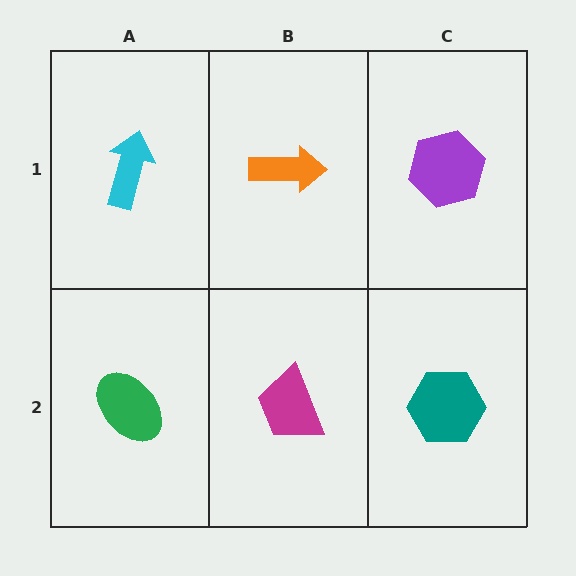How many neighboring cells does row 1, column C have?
2.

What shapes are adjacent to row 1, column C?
A teal hexagon (row 2, column C), an orange arrow (row 1, column B).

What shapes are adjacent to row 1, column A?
A green ellipse (row 2, column A), an orange arrow (row 1, column B).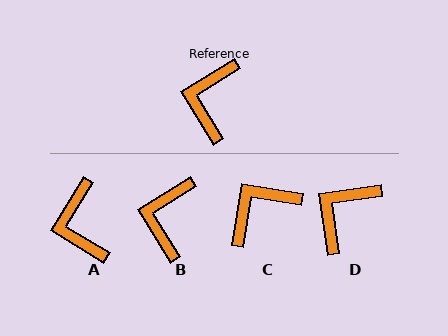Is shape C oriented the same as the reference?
No, it is off by about 41 degrees.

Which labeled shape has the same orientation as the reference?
B.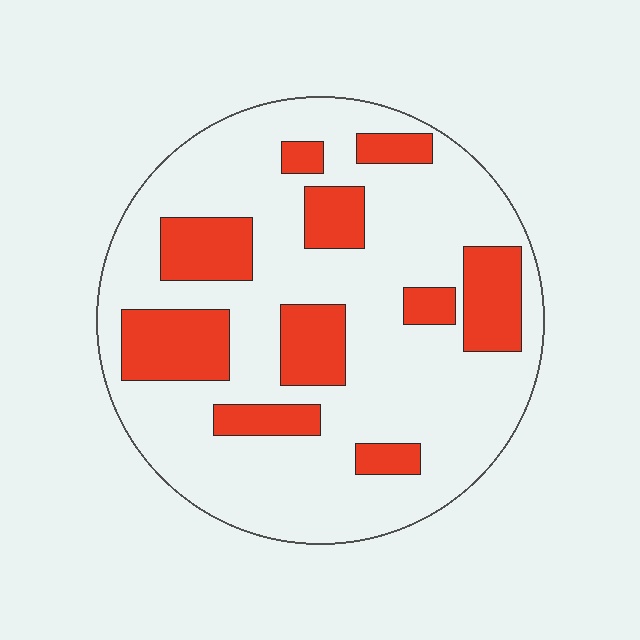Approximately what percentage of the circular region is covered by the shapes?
Approximately 25%.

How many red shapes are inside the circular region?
10.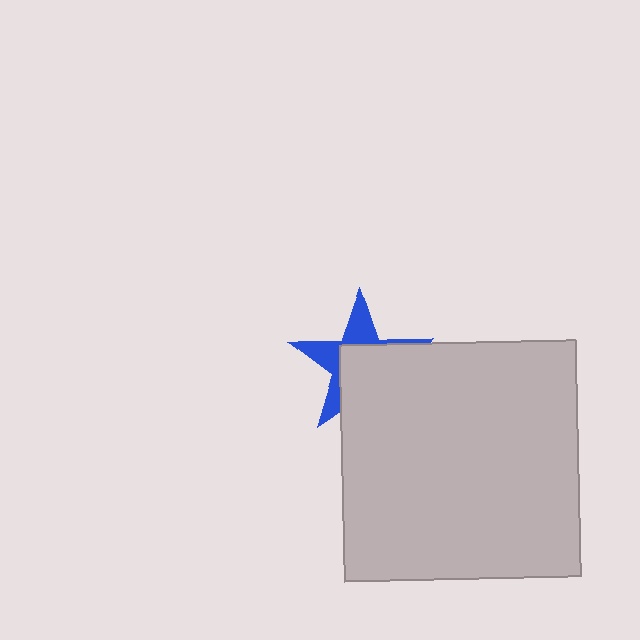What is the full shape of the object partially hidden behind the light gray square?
The partially hidden object is a blue star.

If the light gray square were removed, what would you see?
You would see the complete blue star.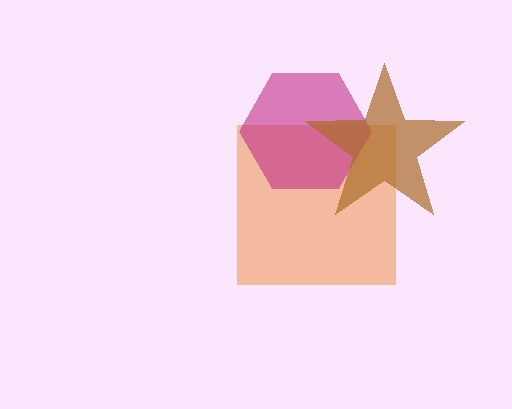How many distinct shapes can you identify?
There are 3 distinct shapes: an orange square, a magenta hexagon, a brown star.